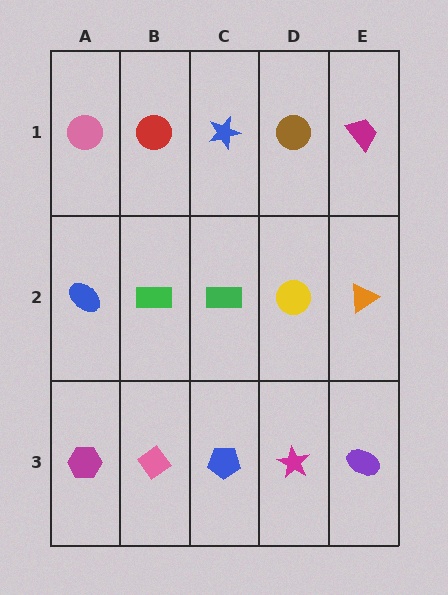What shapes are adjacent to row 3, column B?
A green rectangle (row 2, column B), a magenta hexagon (row 3, column A), a blue pentagon (row 3, column C).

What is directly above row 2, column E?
A magenta trapezoid.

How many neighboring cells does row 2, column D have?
4.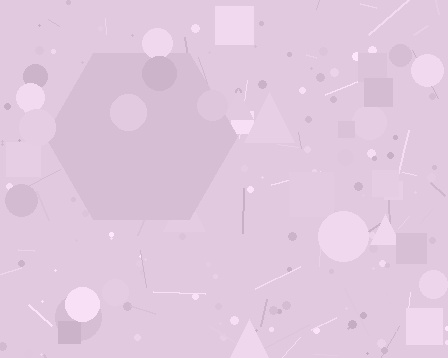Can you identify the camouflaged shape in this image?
The camouflaged shape is a hexagon.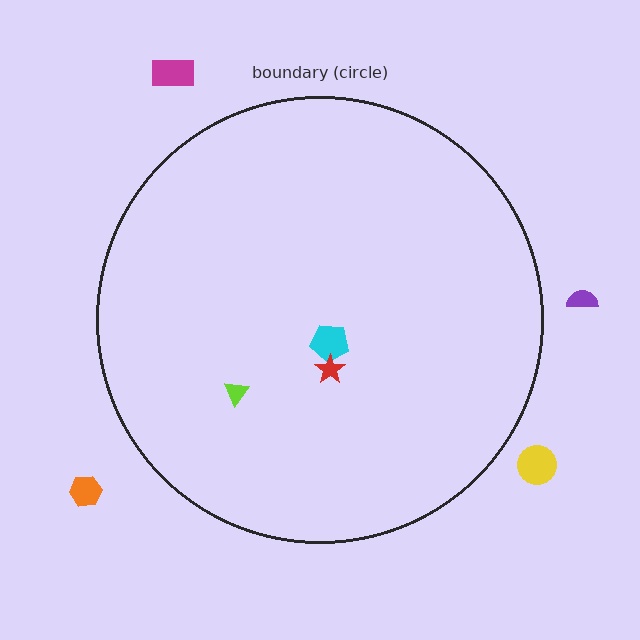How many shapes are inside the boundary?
3 inside, 4 outside.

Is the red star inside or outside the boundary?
Inside.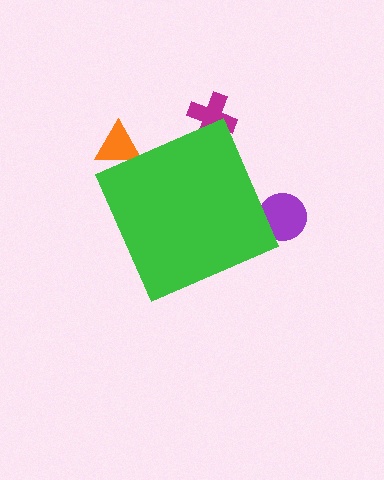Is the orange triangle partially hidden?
Yes, the orange triangle is partially hidden behind the green diamond.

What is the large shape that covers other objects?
A green diamond.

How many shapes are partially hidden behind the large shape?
3 shapes are partially hidden.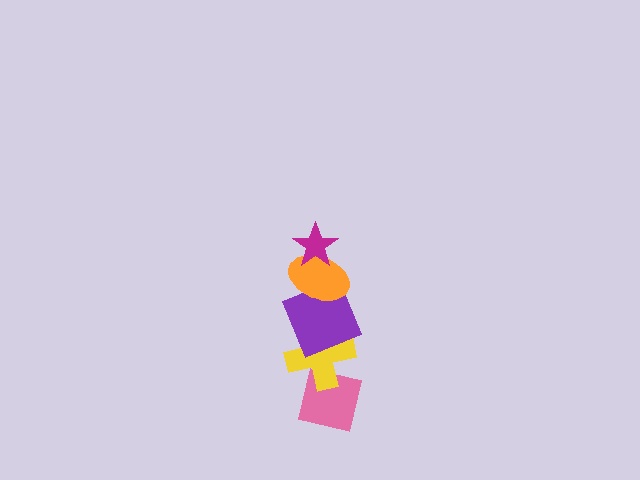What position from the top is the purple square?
The purple square is 3rd from the top.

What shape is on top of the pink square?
The yellow cross is on top of the pink square.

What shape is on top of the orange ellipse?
The magenta star is on top of the orange ellipse.